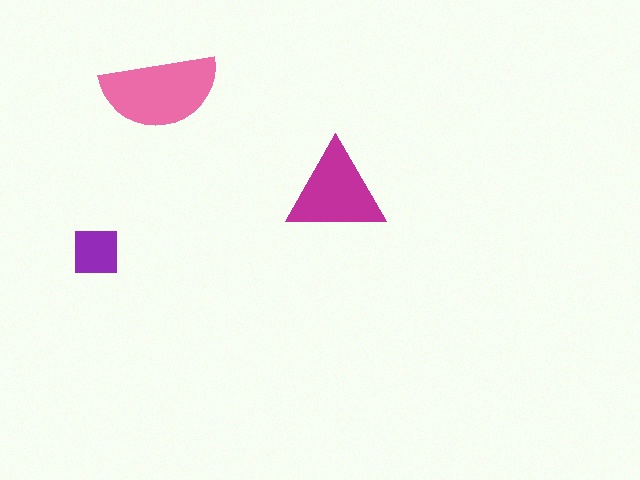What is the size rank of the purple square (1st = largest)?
3rd.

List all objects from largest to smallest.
The pink semicircle, the magenta triangle, the purple square.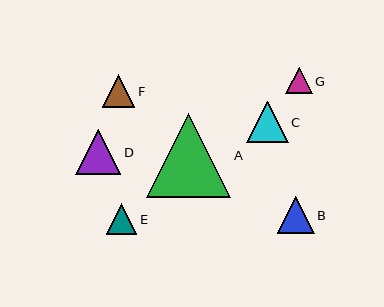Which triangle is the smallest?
Triangle G is the smallest with a size of approximately 26 pixels.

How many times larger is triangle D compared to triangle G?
Triangle D is approximately 1.7 times the size of triangle G.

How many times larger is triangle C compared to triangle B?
Triangle C is approximately 1.1 times the size of triangle B.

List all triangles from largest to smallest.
From largest to smallest: A, D, C, B, F, E, G.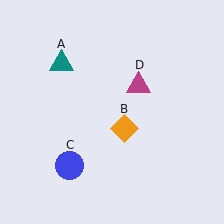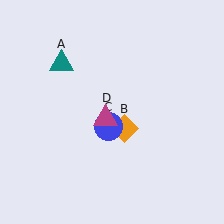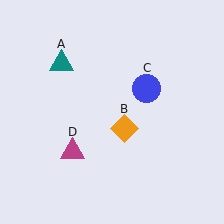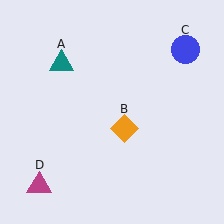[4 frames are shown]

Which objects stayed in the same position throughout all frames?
Teal triangle (object A) and orange diamond (object B) remained stationary.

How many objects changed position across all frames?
2 objects changed position: blue circle (object C), magenta triangle (object D).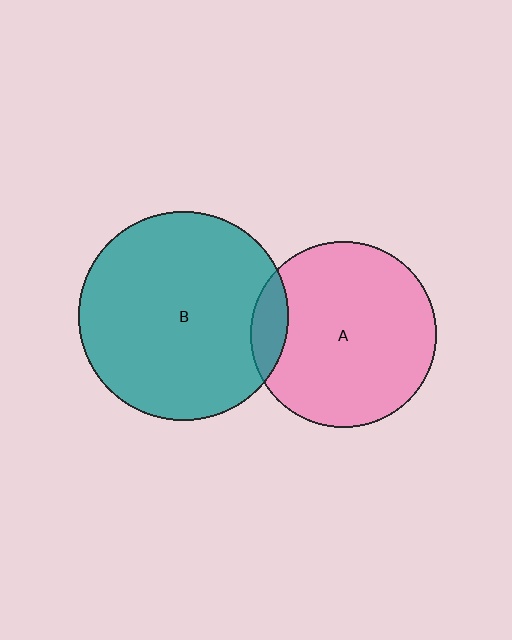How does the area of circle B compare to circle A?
Approximately 1.3 times.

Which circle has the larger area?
Circle B (teal).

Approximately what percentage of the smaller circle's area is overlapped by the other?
Approximately 10%.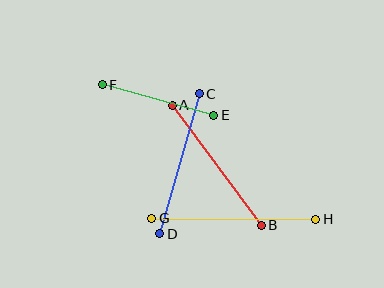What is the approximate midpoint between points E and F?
The midpoint is at approximately (158, 100) pixels.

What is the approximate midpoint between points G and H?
The midpoint is at approximately (234, 219) pixels.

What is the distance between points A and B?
The distance is approximately 150 pixels.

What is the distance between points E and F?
The distance is approximately 116 pixels.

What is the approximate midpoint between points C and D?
The midpoint is at approximately (179, 164) pixels.